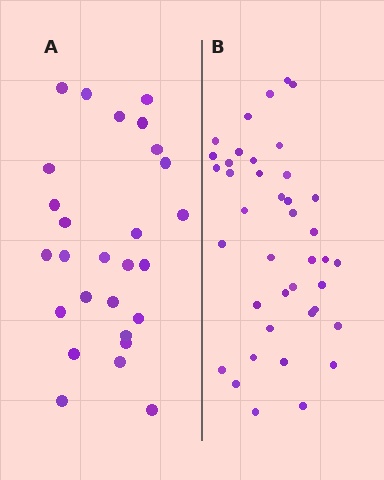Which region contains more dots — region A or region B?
Region B (the right region) has more dots.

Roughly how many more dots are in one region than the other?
Region B has approximately 15 more dots than region A.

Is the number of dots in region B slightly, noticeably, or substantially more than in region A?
Region B has substantially more. The ratio is roughly 1.5 to 1.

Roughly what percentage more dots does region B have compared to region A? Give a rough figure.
About 50% more.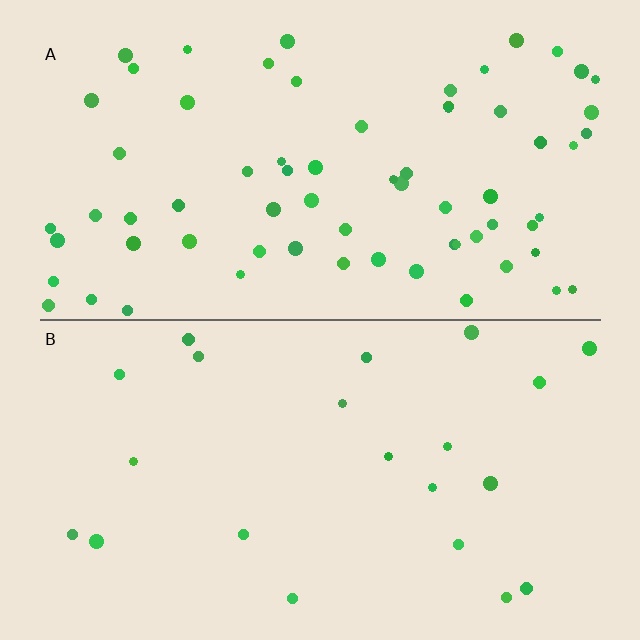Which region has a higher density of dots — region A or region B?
A (the top).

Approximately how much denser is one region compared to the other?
Approximately 3.2× — region A over region B.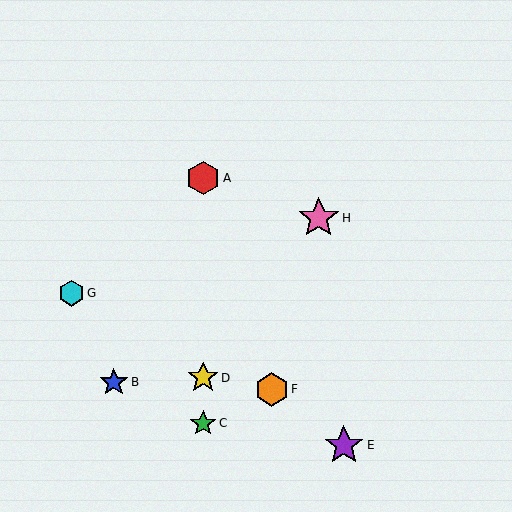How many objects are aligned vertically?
3 objects (A, C, D) are aligned vertically.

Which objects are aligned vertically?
Objects A, C, D are aligned vertically.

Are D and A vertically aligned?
Yes, both are at x≈203.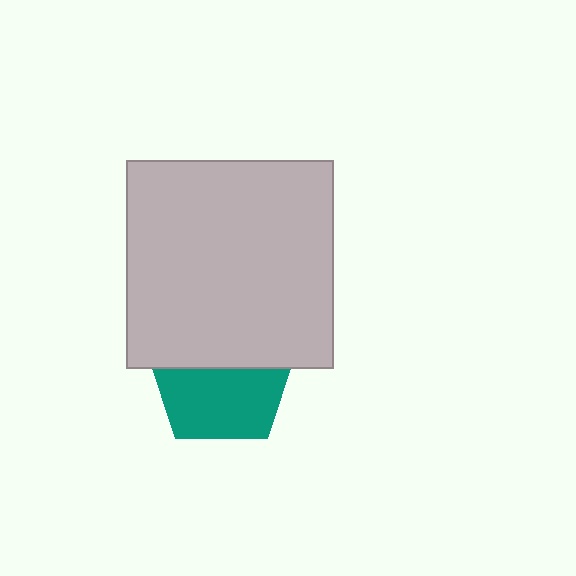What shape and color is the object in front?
The object in front is a light gray square.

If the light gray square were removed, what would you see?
You would see the complete teal pentagon.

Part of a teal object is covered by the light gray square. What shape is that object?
It is a pentagon.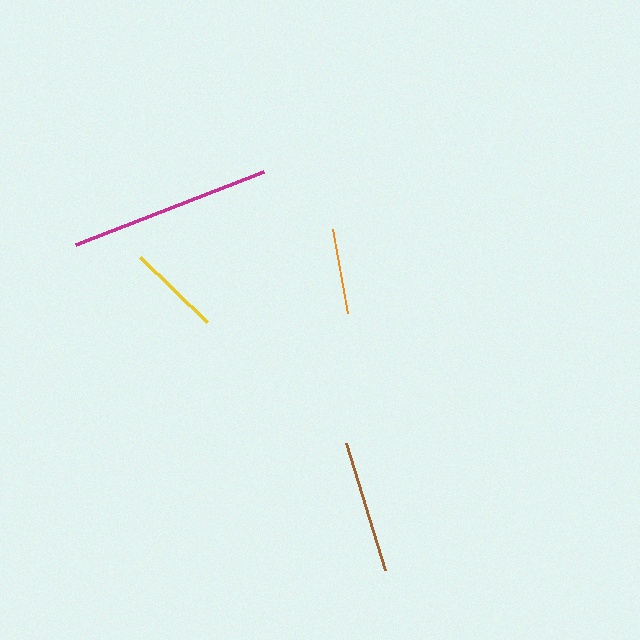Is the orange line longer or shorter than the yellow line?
The yellow line is longer than the orange line.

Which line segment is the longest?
The magenta line is the longest at approximately 202 pixels.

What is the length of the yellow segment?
The yellow segment is approximately 93 pixels long.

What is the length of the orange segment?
The orange segment is approximately 85 pixels long.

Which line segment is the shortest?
The orange line is the shortest at approximately 85 pixels.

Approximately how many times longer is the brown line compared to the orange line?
The brown line is approximately 1.5 times the length of the orange line.